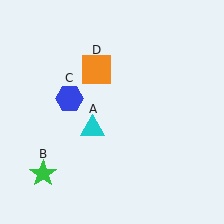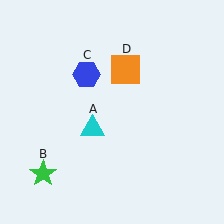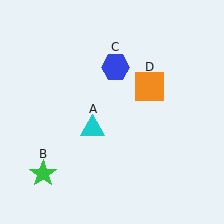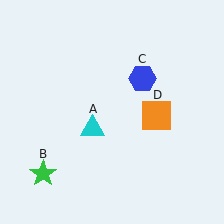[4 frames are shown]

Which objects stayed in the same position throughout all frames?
Cyan triangle (object A) and green star (object B) remained stationary.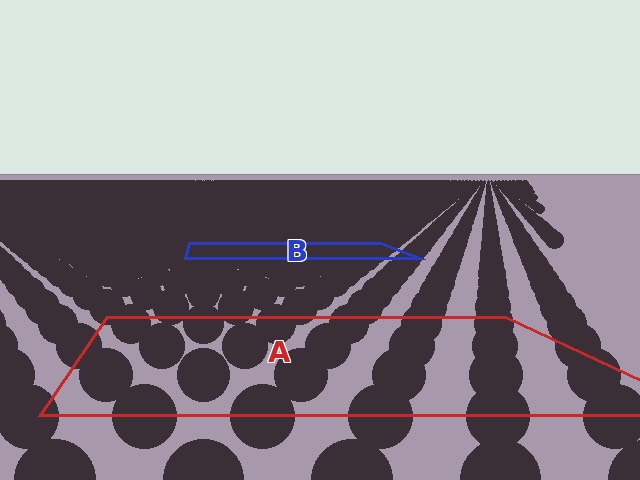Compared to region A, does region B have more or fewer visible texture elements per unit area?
Region B has more texture elements per unit area — they are packed more densely because it is farther away.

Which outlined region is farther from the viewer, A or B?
Region B is farther from the viewer — the texture elements inside it appear smaller and more densely packed.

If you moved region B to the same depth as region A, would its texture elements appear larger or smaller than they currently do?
They would appear larger. At a closer depth, the same texture elements are projected at a bigger on-screen size.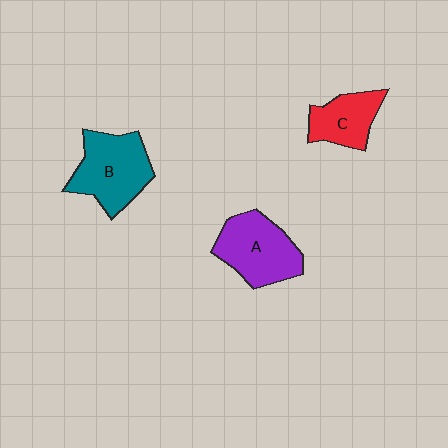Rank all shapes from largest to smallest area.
From largest to smallest: B (teal), A (purple), C (red).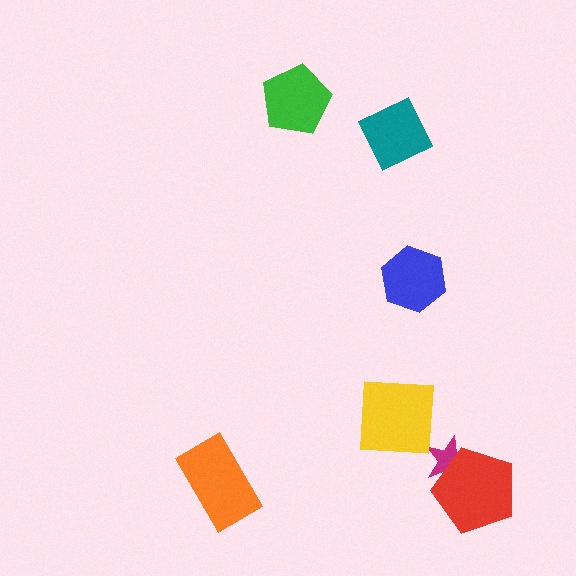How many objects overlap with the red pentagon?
1 object overlaps with the red pentagon.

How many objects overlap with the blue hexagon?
0 objects overlap with the blue hexagon.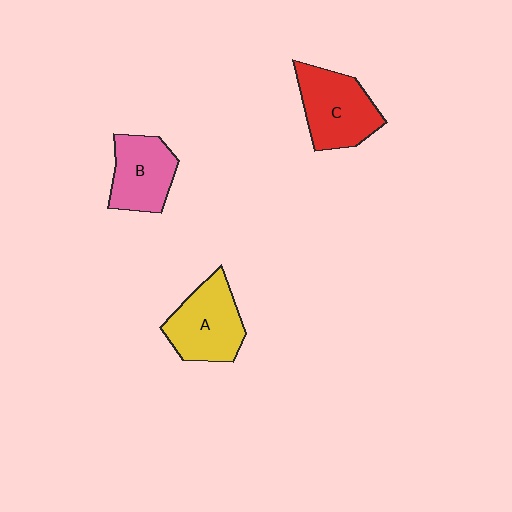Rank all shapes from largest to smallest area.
From largest to smallest: C (red), A (yellow), B (pink).